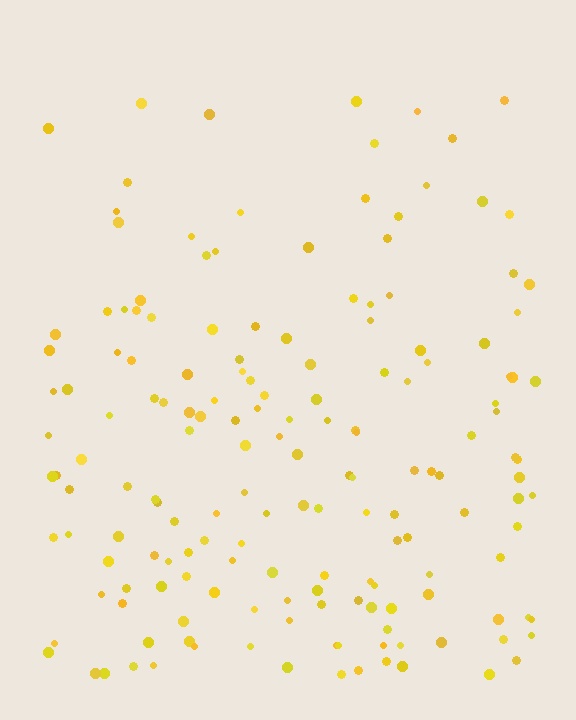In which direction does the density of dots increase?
From top to bottom, with the bottom side densest.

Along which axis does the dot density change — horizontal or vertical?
Vertical.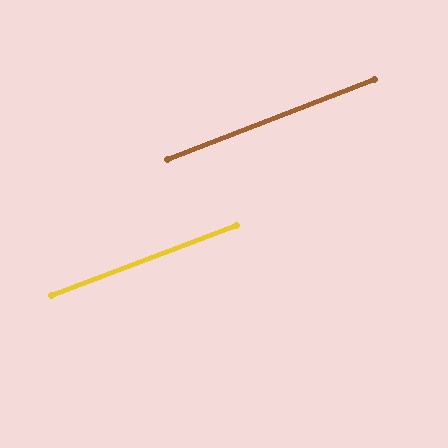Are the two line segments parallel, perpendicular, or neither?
Parallel — their directions differ by only 0.8°.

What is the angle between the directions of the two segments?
Approximately 1 degree.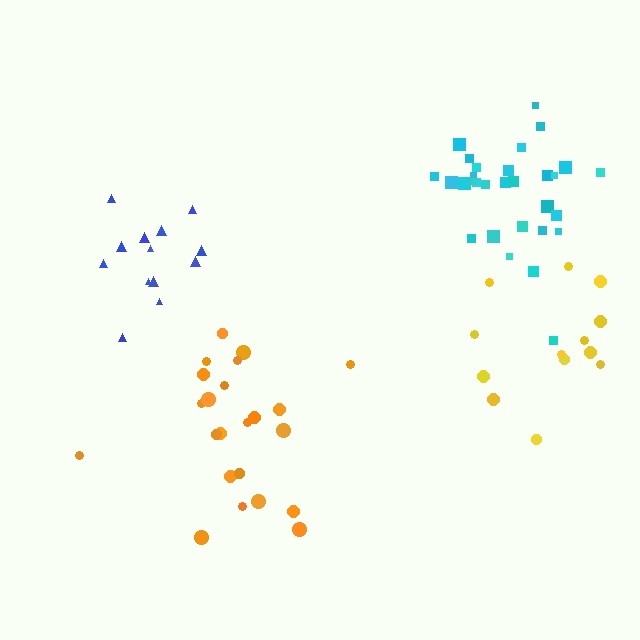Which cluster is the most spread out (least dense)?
Yellow.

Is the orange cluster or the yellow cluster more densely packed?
Orange.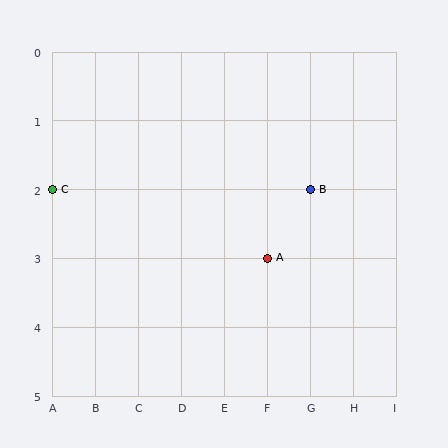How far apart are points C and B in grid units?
Points C and B are 6 columns apart.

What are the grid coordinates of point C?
Point C is at grid coordinates (A, 2).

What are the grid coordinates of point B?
Point B is at grid coordinates (G, 2).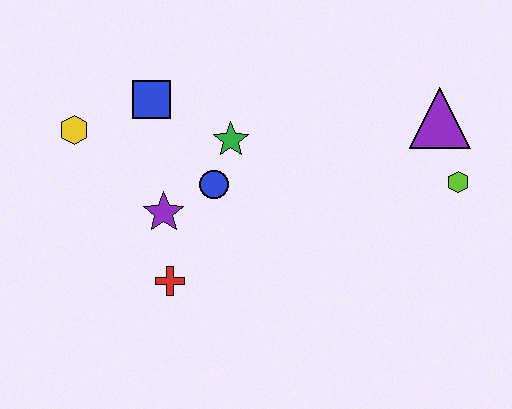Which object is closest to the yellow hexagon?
The blue square is closest to the yellow hexagon.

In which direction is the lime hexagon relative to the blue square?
The lime hexagon is to the right of the blue square.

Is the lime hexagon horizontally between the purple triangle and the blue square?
No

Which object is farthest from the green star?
The lime hexagon is farthest from the green star.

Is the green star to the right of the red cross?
Yes